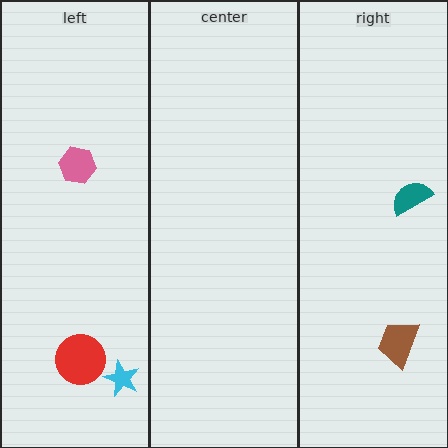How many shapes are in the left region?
3.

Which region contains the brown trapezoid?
The right region.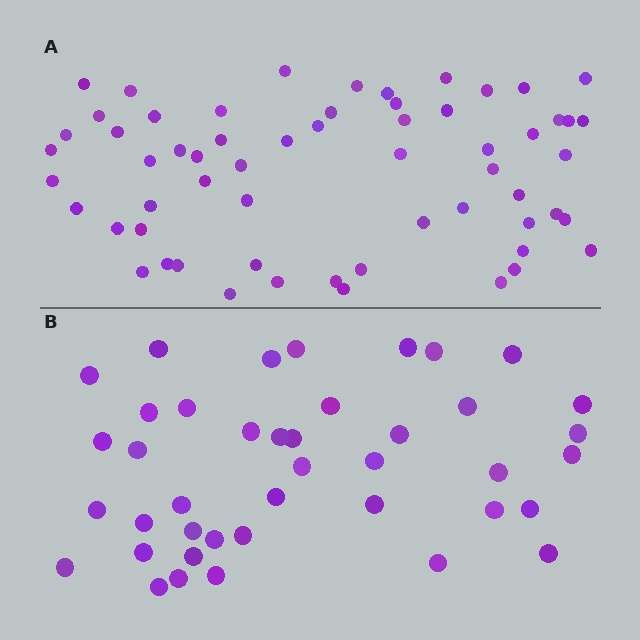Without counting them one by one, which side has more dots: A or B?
Region A (the top region) has more dots.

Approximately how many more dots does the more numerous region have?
Region A has approximately 20 more dots than region B.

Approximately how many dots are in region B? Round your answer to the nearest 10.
About 40 dots. (The exact count is 41, which rounds to 40.)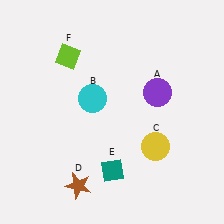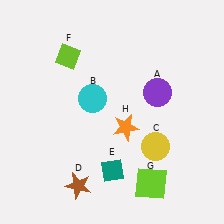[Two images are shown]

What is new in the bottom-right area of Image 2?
An orange star (H) was added in the bottom-right area of Image 2.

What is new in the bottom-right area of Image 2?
A lime square (G) was added in the bottom-right area of Image 2.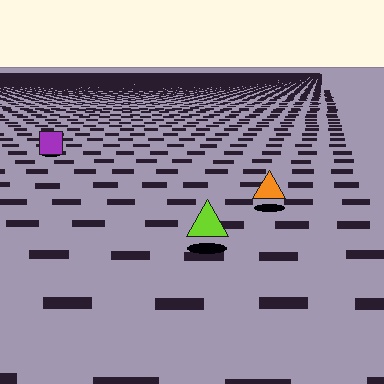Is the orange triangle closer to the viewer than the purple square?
Yes. The orange triangle is closer — you can tell from the texture gradient: the ground texture is coarser near it.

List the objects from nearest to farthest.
From nearest to farthest: the lime triangle, the orange triangle, the purple square.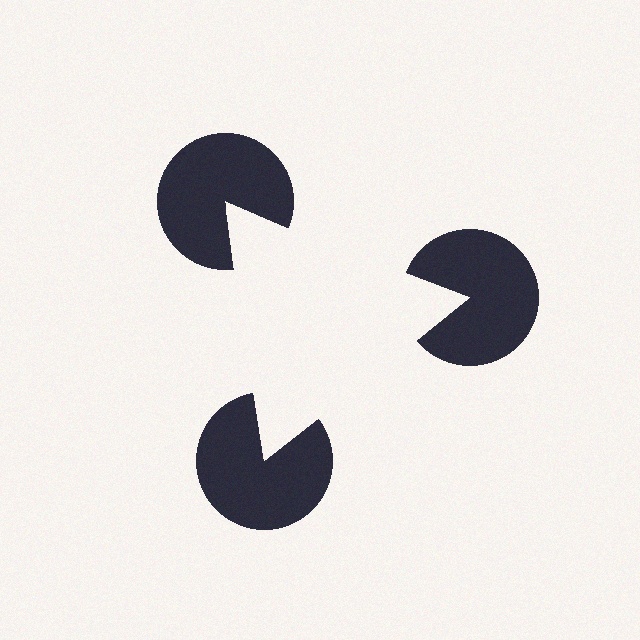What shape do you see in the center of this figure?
An illusory triangle — its edges are inferred from the aligned wedge cuts in the pac-man discs, not physically drawn.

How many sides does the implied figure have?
3 sides.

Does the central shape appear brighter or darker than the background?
It typically appears slightly brighter than the background, even though no actual brightness change is drawn.